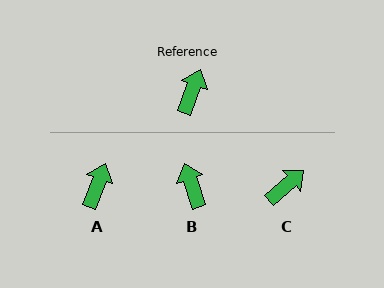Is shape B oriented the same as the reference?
No, it is off by about 39 degrees.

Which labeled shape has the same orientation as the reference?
A.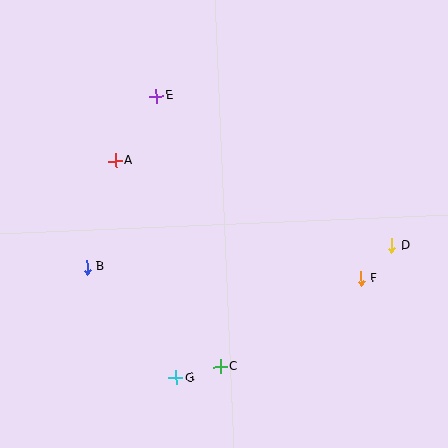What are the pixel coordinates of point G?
Point G is at (176, 378).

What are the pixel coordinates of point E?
Point E is at (156, 96).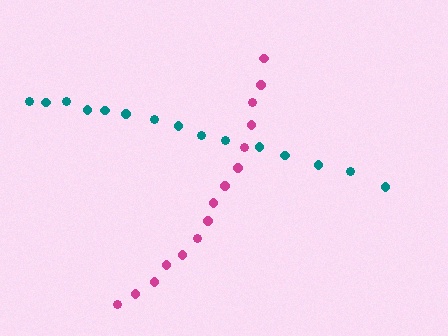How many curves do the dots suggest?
There are 2 distinct paths.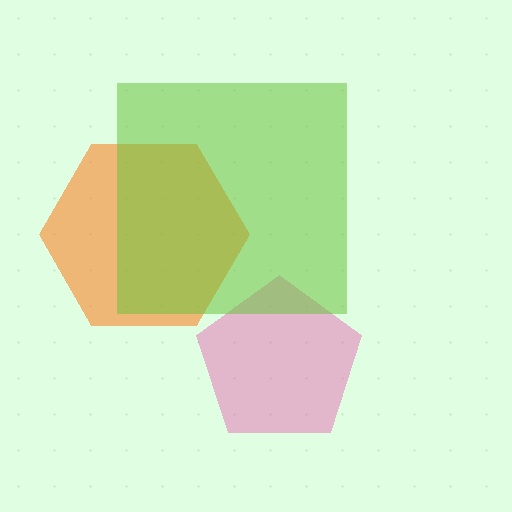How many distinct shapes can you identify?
There are 3 distinct shapes: an orange hexagon, a pink pentagon, a lime square.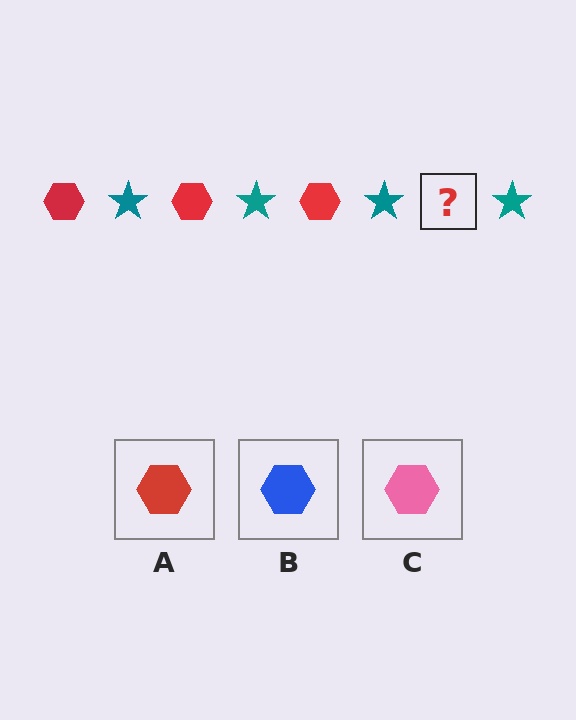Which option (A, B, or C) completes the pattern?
A.